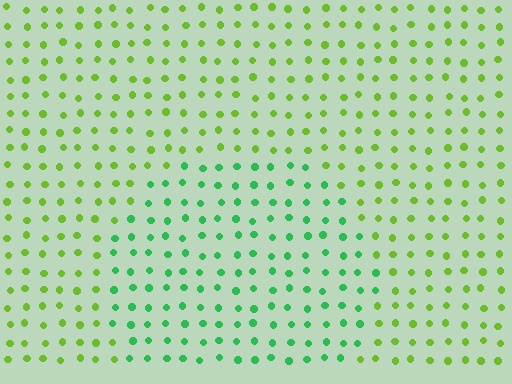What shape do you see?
I see a circle.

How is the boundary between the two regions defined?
The boundary is defined purely by a slight shift in hue (about 42 degrees). Spacing, size, and orientation are identical on both sides.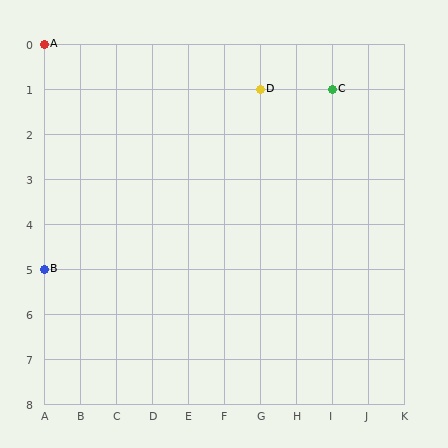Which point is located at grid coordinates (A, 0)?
Point A is at (A, 0).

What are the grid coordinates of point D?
Point D is at grid coordinates (G, 1).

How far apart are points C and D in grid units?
Points C and D are 2 columns apart.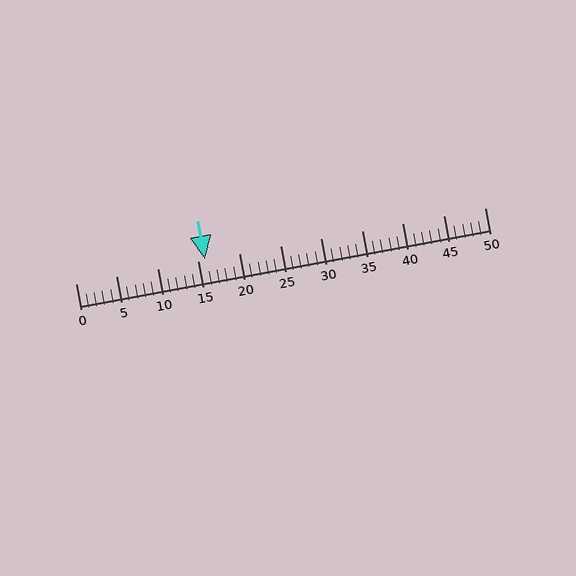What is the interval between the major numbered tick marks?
The major tick marks are spaced 5 units apart.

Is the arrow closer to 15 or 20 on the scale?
The arrow is closer to 15.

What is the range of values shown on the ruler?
The ruler shows values from 0 to 50.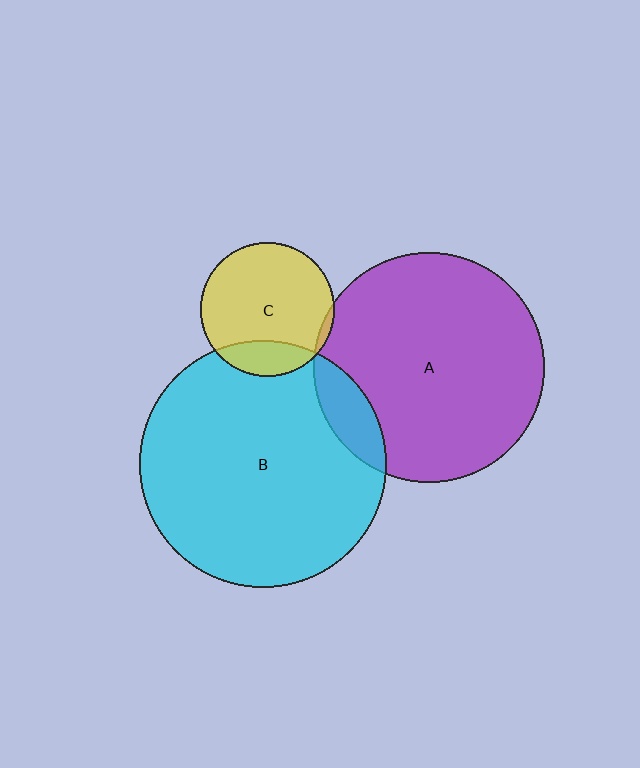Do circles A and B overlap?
Yes.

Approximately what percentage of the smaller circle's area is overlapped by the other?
Approximately 10%.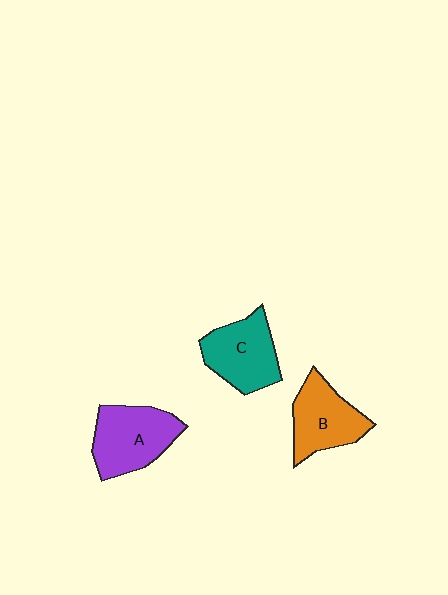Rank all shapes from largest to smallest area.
From largest to smallest: A (purple), C (teal), B (orange).